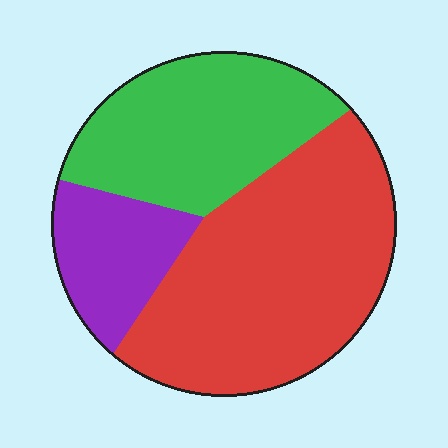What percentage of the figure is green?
Green takes up about one third (1/3) of the figure.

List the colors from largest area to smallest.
From largest to smallest: red, green, purple.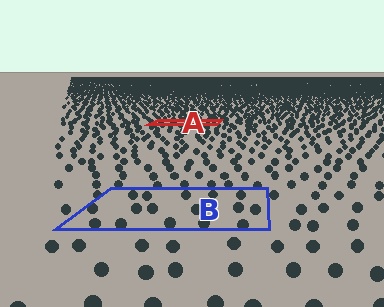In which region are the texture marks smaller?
The texture marks are smaller in region A, because it is farther away.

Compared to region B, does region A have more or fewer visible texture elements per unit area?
Region A has more texture elements per unit area — they are packed more densely because it is farther away.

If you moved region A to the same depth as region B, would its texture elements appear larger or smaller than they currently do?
They would appear larger. At a closer depth, the same texture elements are projected at a bigger on-screen size.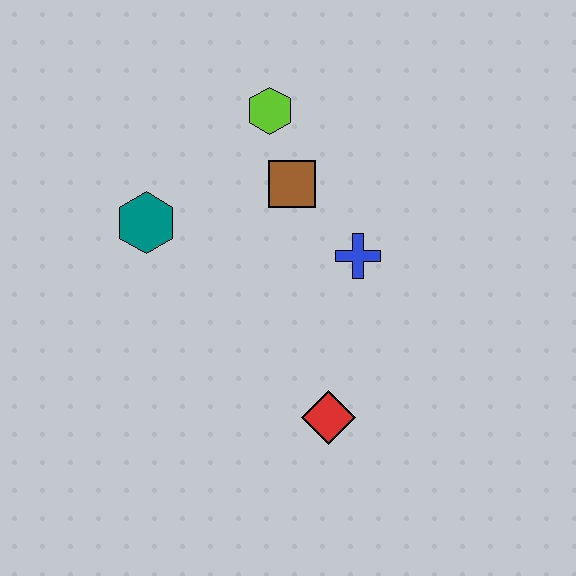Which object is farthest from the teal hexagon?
The red diamond is farthest from the teal hexagon.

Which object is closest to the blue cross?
The brown square is closest to the blue cross.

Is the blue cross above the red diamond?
Yes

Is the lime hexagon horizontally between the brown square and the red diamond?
No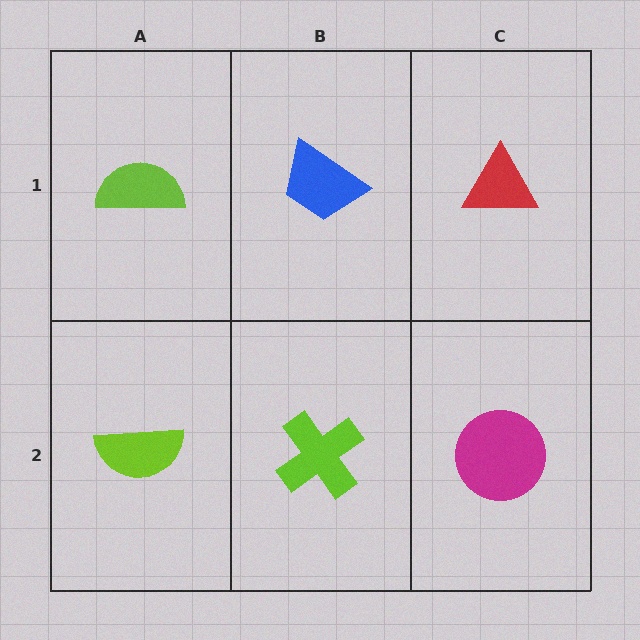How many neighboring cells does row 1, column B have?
3.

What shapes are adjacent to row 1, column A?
A lime semicircle (row 2, column A), a blue trapezoid (row 1, column B).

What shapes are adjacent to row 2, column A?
A lime semicircle (row 1, column A), a lime cross (row 2, column B).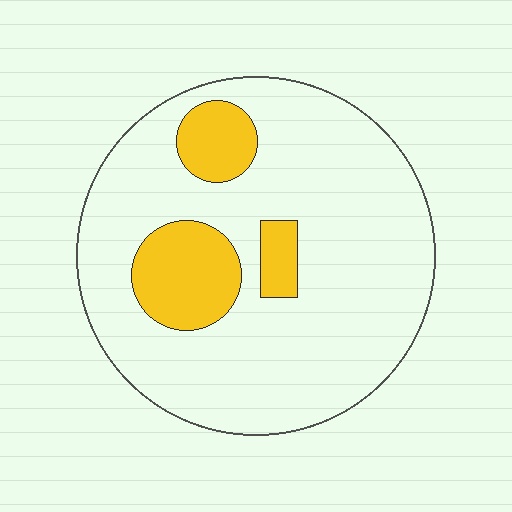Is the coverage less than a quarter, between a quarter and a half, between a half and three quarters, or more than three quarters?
Less than a quarter.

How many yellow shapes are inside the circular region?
3.